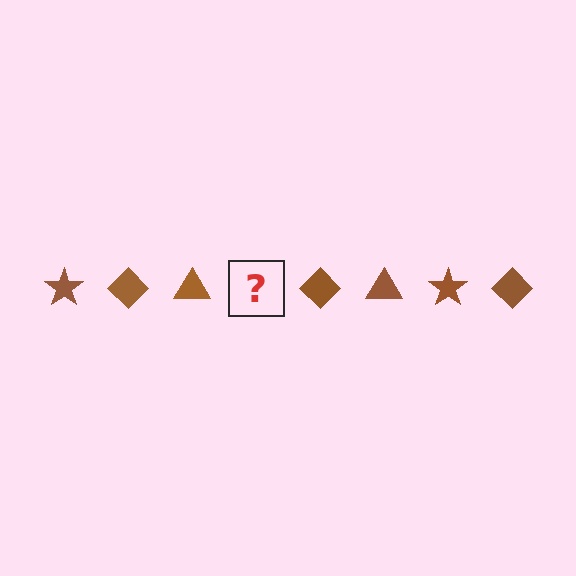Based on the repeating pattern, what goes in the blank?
The blank should be a brown star.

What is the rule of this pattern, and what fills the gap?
The rule is that the pattern cycles through star, diamond, triangle shapes in brown. The gap should be filled with a brown star.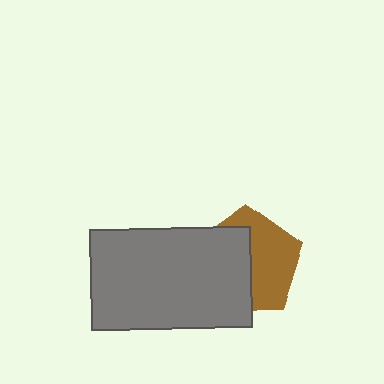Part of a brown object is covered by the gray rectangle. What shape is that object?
It is a pentagon.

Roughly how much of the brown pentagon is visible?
About half of it is visible (roughly 50%).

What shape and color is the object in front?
The object in front is a gray rectangle.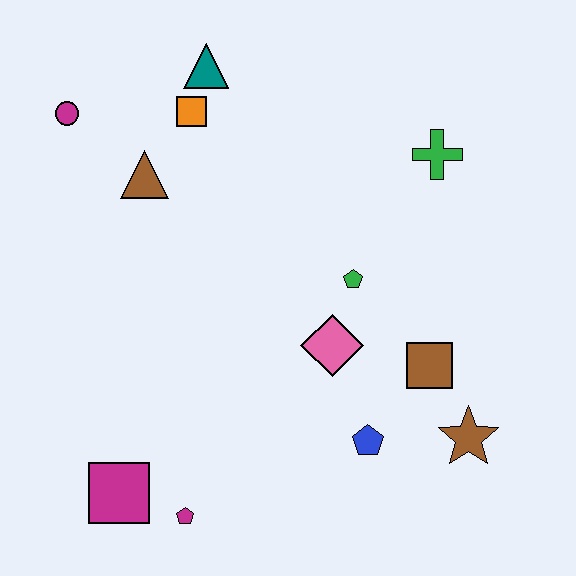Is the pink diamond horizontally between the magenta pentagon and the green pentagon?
Yes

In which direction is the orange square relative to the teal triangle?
The orange square is below the teal triangle.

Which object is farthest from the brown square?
The magenta circle is farthest from the brown square.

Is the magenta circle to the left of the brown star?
Yes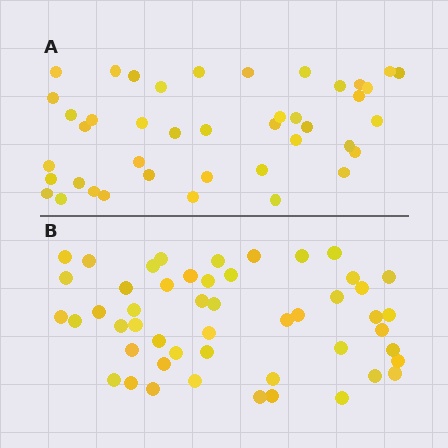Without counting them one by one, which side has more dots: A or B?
Region B (the bottom region) has more dots.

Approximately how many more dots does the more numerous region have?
Region B has roughly 8 or so more dots than region A.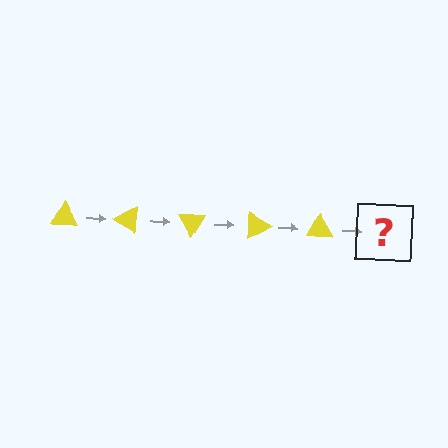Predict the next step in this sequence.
The next step is a yellow triangle rotated 150 degrees.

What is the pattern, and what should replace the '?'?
The pattern is that the triangle rotates 30 degrees each step. The '?' should be a yellow triangle rotated 150 degrees.